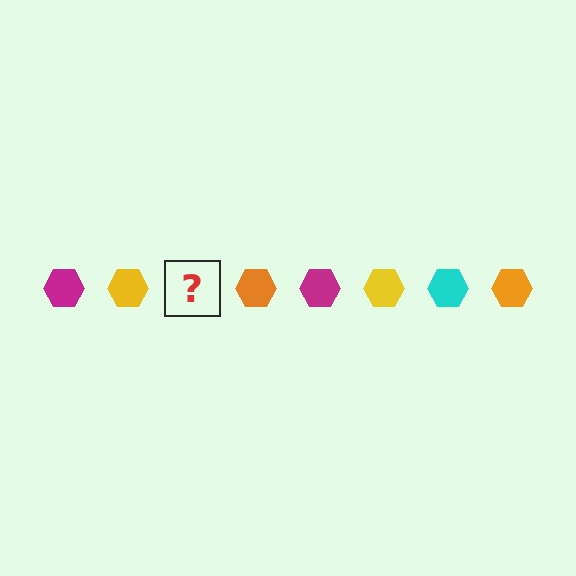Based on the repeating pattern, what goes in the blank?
The blank should be a cyan hexagon.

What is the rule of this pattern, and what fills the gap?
The rule is that the pattern cycles through magenta, yellow, cyan, orange hexagons. The gap should be filled with a cyan hexagon.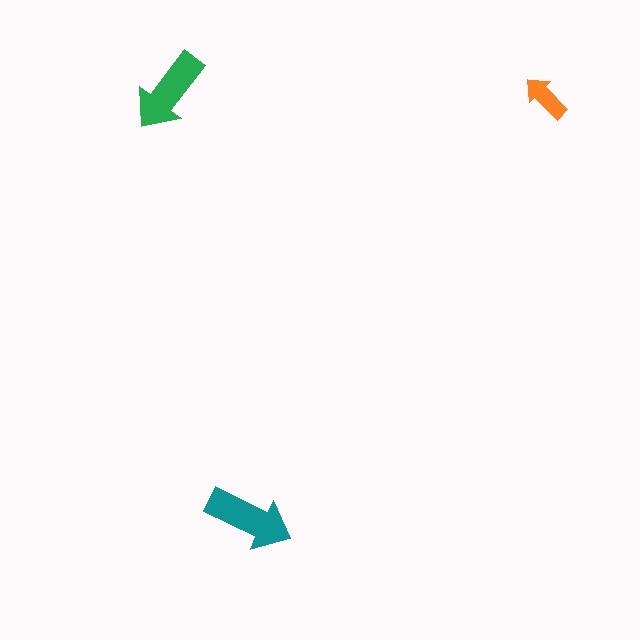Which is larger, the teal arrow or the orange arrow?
The teal one.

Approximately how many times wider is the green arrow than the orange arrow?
About 1.5 times wider.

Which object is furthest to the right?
The orange arrow is rightmost.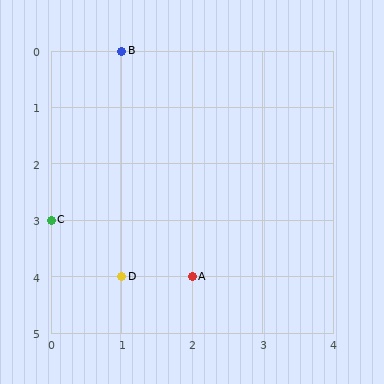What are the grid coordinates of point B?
Point B is at grid coordinates (1, 0).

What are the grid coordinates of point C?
Point C is at grid coordinates (0, 3).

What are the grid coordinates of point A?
Point A is at grid coordinates (2, 4).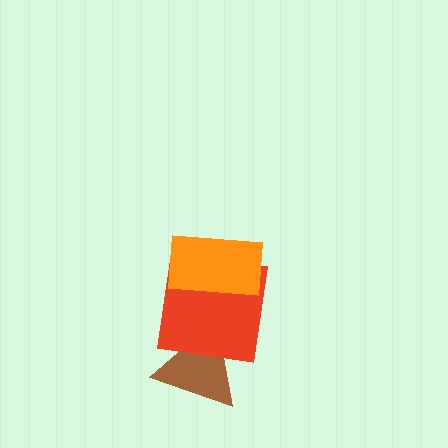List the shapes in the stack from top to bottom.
From top to bottom: the orange rectangle, the red square, the brown triangle.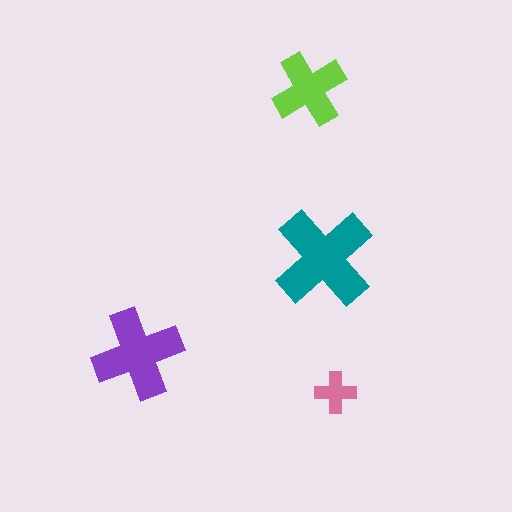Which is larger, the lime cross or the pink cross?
The lime one.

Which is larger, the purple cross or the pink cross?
The purple one.